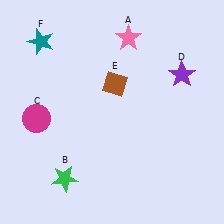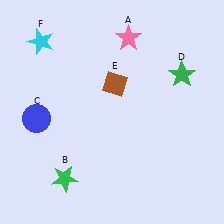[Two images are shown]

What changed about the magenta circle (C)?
In Image 1, C is magenta. In Image 2, it changed to blue.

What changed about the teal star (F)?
In Image 1, F is teal. In Image 2, it changed to cyan.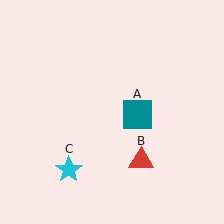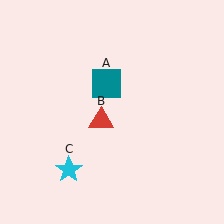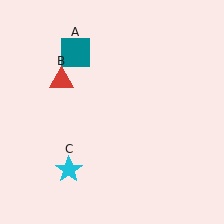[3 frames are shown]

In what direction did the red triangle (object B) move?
The red triangle (object B) moved up and to the left.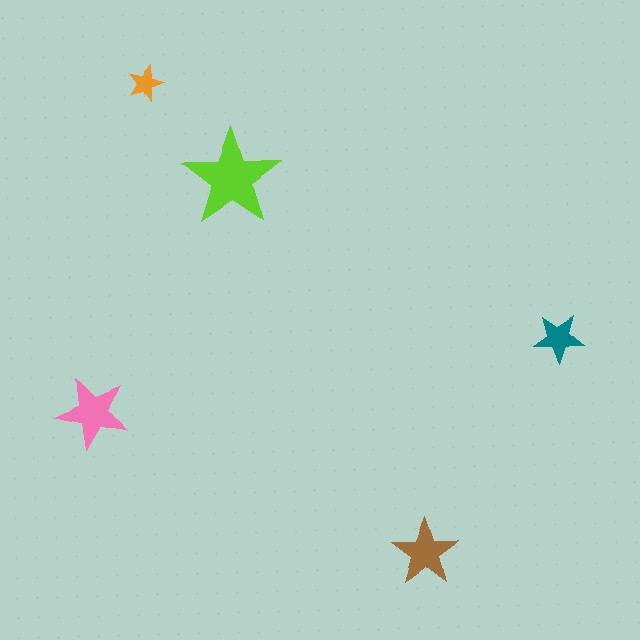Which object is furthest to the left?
The pink star is leftmost.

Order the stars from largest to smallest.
the lime one, the pink one, the brown one, the teal one, the orange one.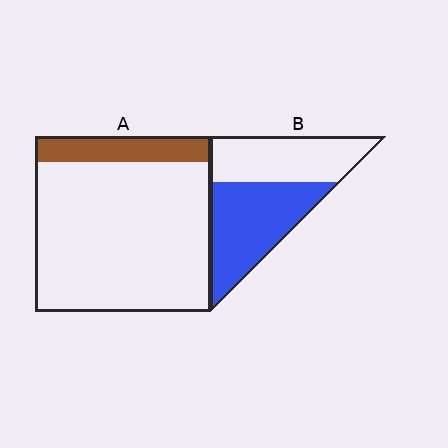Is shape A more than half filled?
No.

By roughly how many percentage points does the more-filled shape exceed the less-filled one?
By roughly 40 percentage points (B over A).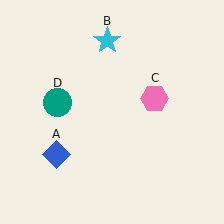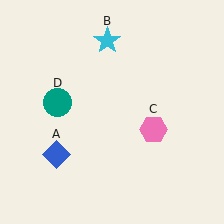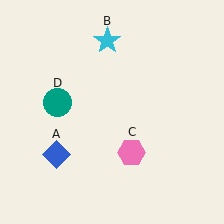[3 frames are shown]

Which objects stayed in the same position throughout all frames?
Blue diamond (object A) and cyan star (object B) and teal circle (object D) remained stationary.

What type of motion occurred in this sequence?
The pink hexagon (object C) rotated clockwise around the center of the scene.